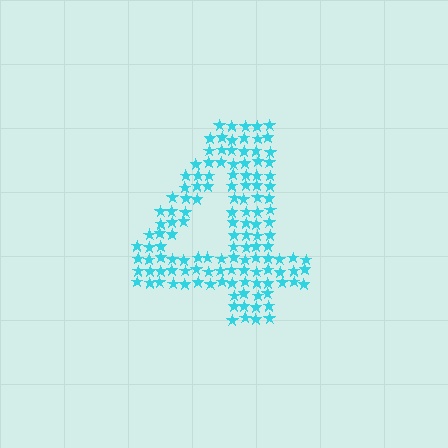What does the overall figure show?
The overall figure shows the digit 4.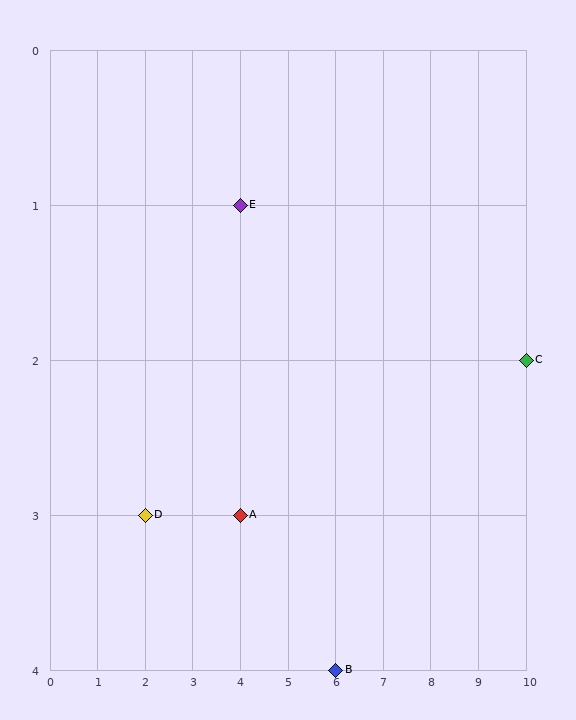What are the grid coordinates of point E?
Point E is at grid coordinates (4, 1).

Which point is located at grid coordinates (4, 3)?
Point A is at (4, 3).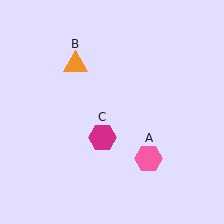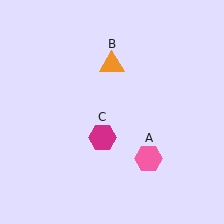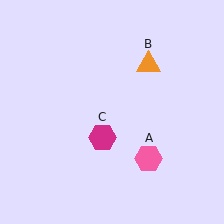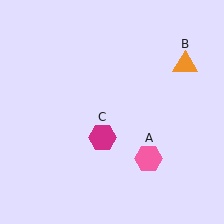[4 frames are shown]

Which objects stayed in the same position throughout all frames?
Pink hexagon (object A) and magenta hexagon (object C) remained stationary.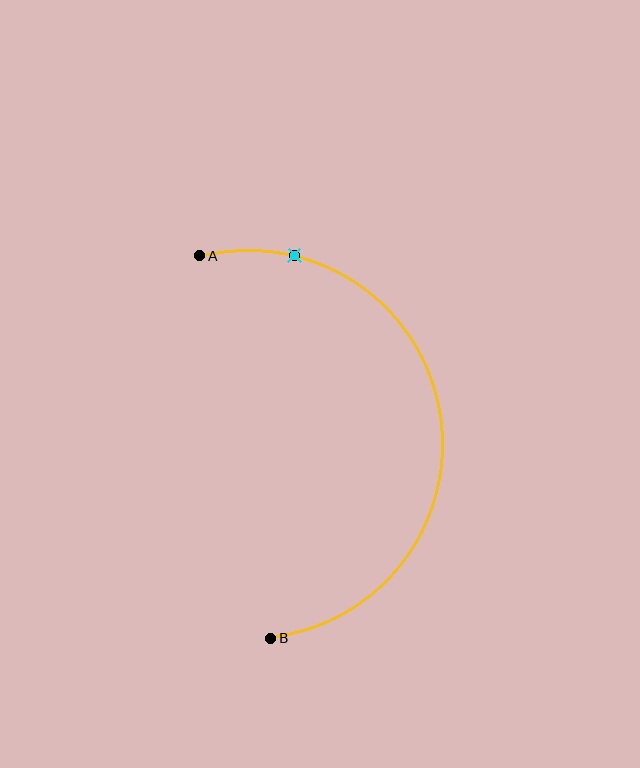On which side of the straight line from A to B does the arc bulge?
The arc bulges to the right of the straight line connecting A and B.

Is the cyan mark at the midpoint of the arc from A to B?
No. The cyan mark lies on the arc but is closer to endpoint A. The arc midpoint would be at the point on the curve equidistant along the arc from both A and B.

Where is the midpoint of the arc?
The arc midpoint is the point on the curve farthest from the straight line joining A and B. It sits to the right of that line.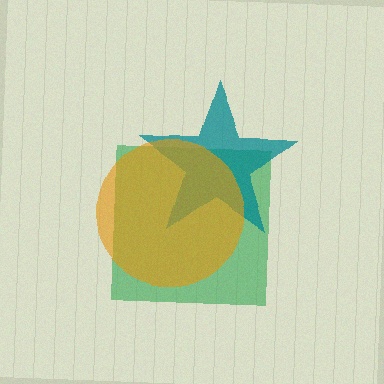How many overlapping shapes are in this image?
There are 3 overlapping shapes in the image.